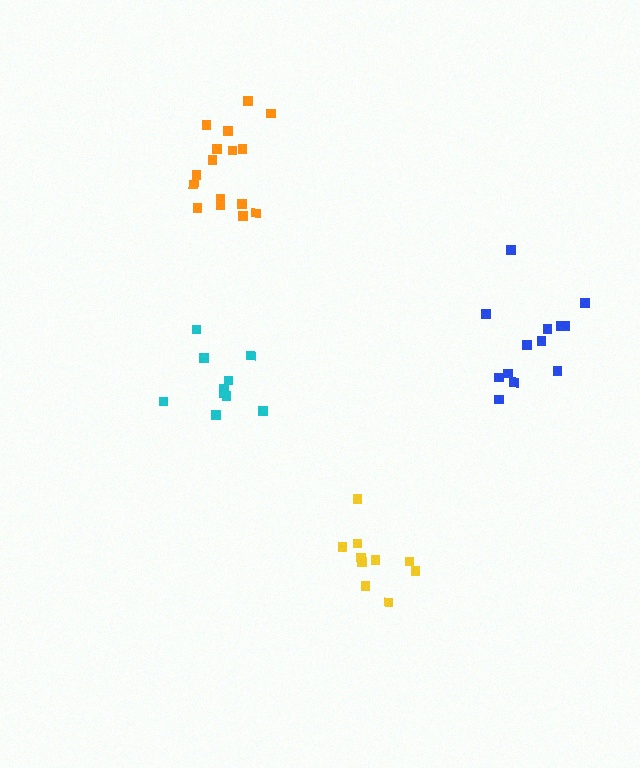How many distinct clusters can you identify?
There are 4 distinct clusters.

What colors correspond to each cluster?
The clusters are colored: cyan, blue, orange, yellow.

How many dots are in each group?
Group 1: 10 dots, Group 2: 13 dots, Group 3: 16 dots, Group 4: 10 dots (49 total).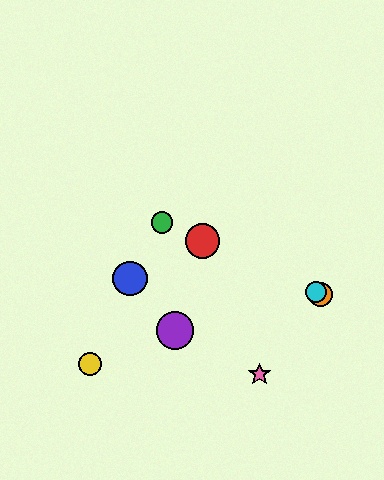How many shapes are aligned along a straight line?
4 shapes (the red circle, the green circle, the orange circle, the cyan circle) are aligned along a straight line.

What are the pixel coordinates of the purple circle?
The purple circle is at (175, 330).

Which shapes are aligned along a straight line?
The red circle, the green circle, the orange circle, the cyan circle are aligned along a straight line.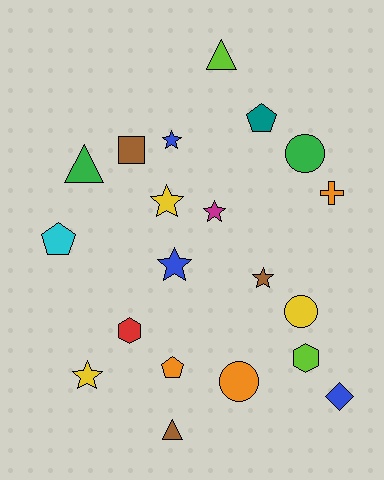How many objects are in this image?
There are 20 objects.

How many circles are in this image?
There are 3 circles.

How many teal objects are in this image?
There is 1 teal object.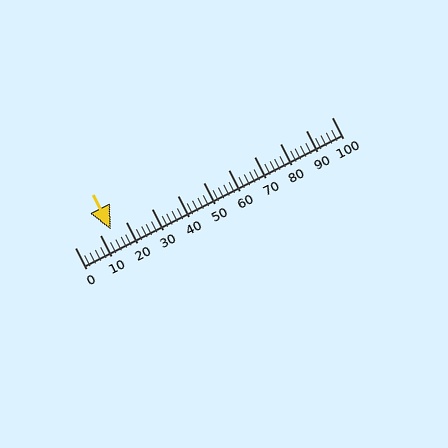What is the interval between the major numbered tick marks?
The major tick marks are spaced 10 units apart.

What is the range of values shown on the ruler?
The ruler shows values from 0 to 100.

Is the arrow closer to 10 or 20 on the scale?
The arrow is closer to 10.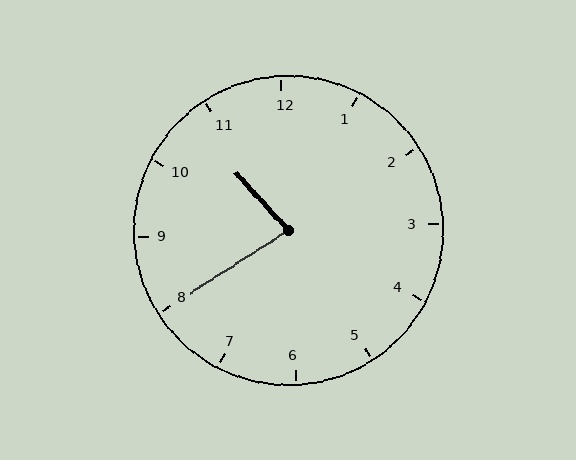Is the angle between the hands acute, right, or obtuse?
It is acute.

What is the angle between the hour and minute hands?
Approximately 80 degrees.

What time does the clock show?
10:40.